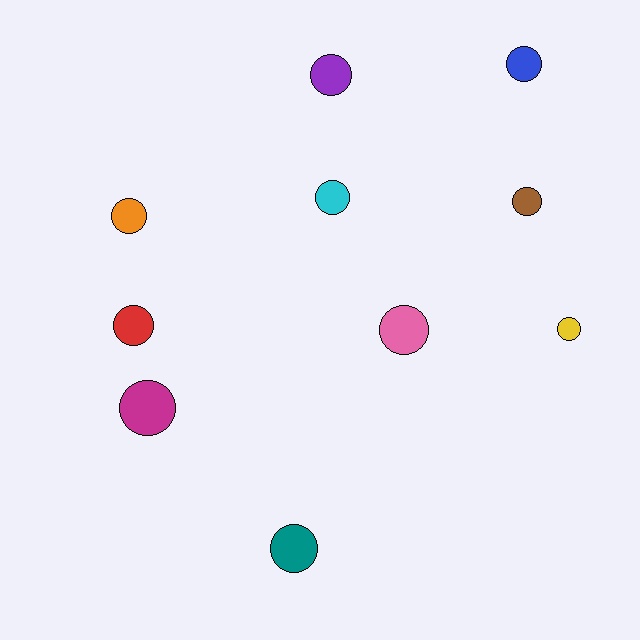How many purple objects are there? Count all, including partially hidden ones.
There is 1 purple object.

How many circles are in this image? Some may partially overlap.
There are 10 circles.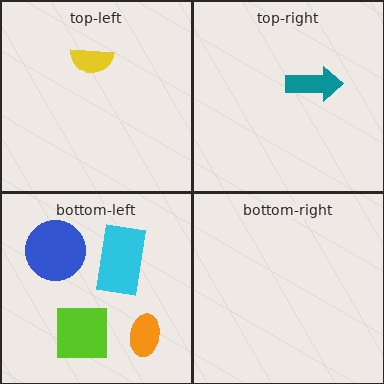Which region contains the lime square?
The bottom-left region.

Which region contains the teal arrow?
The top-right region.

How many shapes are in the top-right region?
1.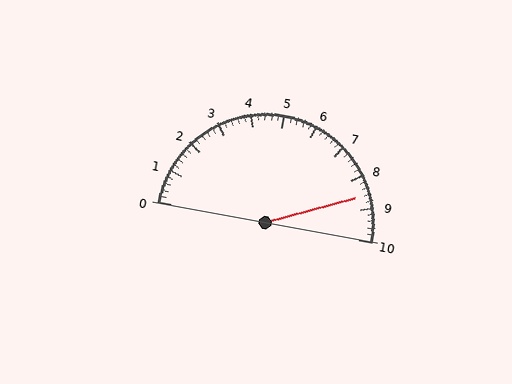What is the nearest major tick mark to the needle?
The nearest major tick mark is 9.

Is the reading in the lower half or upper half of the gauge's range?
The reading is in the upper half of the range (0 to 10).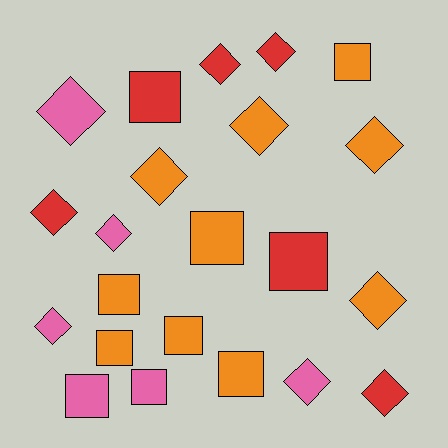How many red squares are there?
There are 2 red squares.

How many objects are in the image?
There are 22 objects.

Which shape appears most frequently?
Diamond, with 12 objects.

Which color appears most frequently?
Orange, with 10 objects.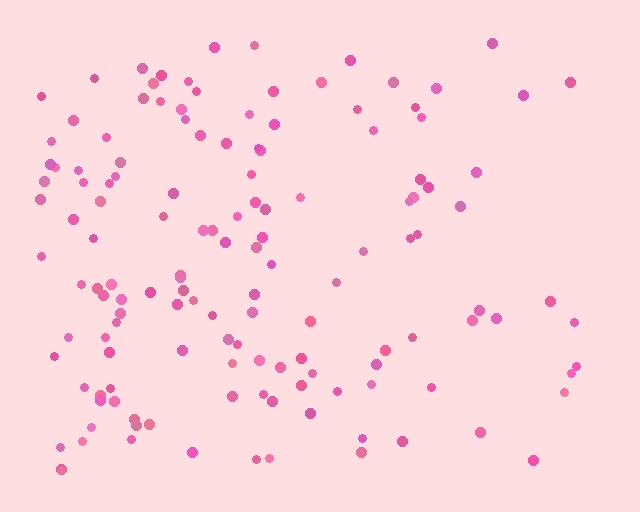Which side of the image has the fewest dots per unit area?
The right.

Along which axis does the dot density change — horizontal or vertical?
Horizontal.